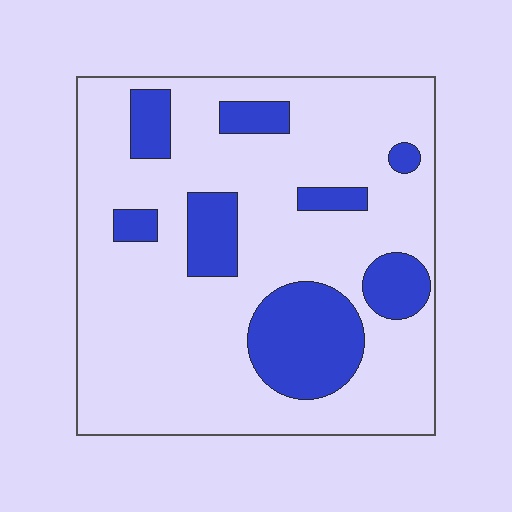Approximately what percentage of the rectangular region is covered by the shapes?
Approximately 20%.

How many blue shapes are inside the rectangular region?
8.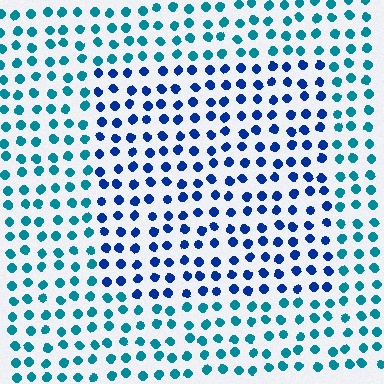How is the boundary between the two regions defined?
The boundary is defined purely by a slight shift in hue (about 37 degrees). Spacing, size, and orientation are identical on both sides.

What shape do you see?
I see a rectangle.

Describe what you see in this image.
The image is filled with small teal elements in a uniform arrangement. A rectangle-shaped region is visible where the elements are tinted to a slightly different hue, forming a subtle color boundary.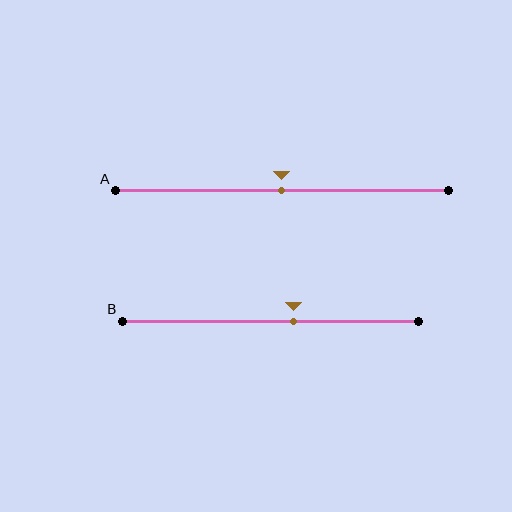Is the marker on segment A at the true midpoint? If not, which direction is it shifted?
Yes, the marker on segment A is at the true midpoint.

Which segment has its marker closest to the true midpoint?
Segment A has its marker closest to the true midpoint.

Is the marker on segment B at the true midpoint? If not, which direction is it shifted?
No, the marker on segment B is shifted to the right by about 8% of the segment length.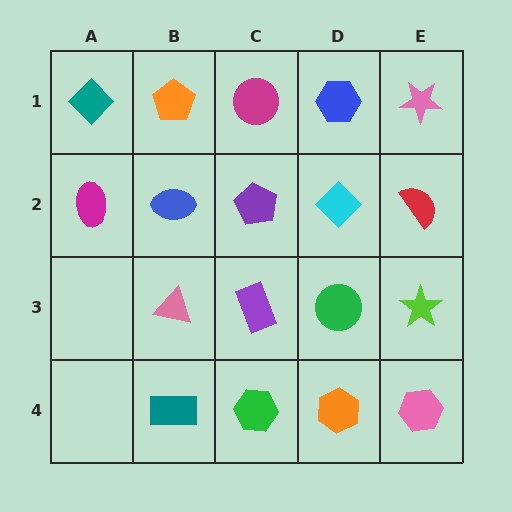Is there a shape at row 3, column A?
No, that cell is empty.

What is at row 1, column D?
A blue hexagon.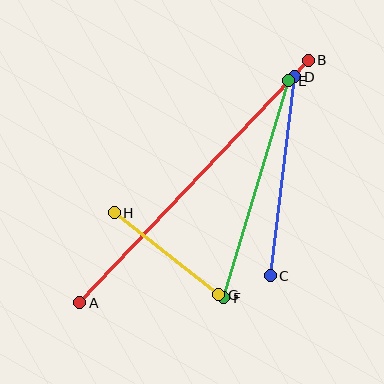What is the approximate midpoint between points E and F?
The midpoint is at approximately (256, 189) pixels.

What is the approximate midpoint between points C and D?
The midpoint is at approximately (282, 176) pixels.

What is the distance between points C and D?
The distance is approximately 200 pixels.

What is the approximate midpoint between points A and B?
The midpoint is at approximately (194, 181) pixels.